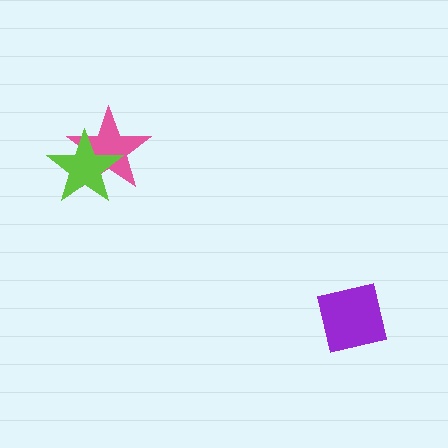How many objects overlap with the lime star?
1 object overlaps with the lime star.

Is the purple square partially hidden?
No, no other shape covers it.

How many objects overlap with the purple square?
0 objects overlap with the purple square.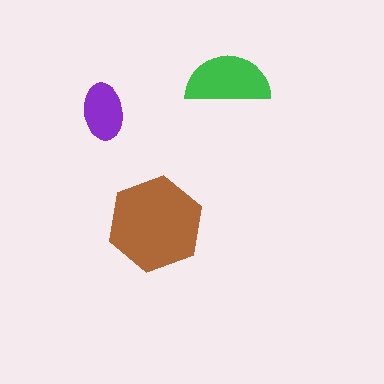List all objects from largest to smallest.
The brown hexagon, the green semicircle, the purple ellipse.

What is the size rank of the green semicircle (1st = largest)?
2nd.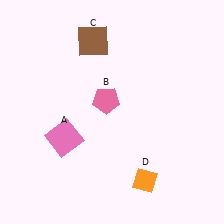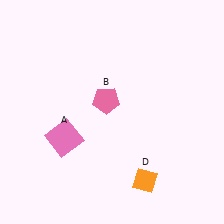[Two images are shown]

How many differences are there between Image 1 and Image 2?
There is 1 difference between the two images.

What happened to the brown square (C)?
The brown square (C) was removed in Image 2. It was in the top-left area of Image 1.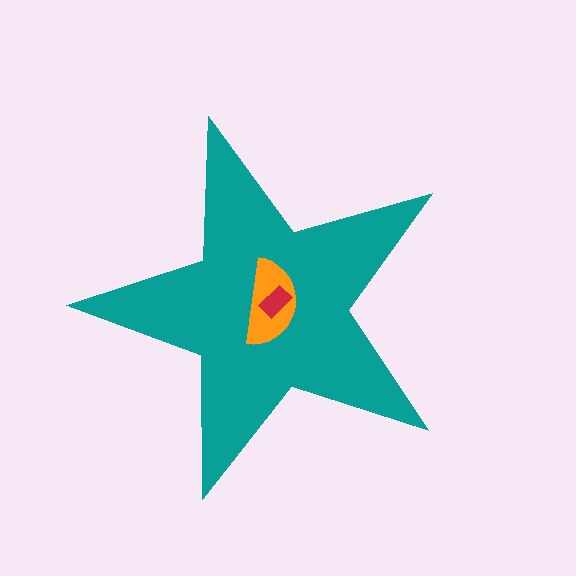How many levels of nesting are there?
3.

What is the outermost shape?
The teal star.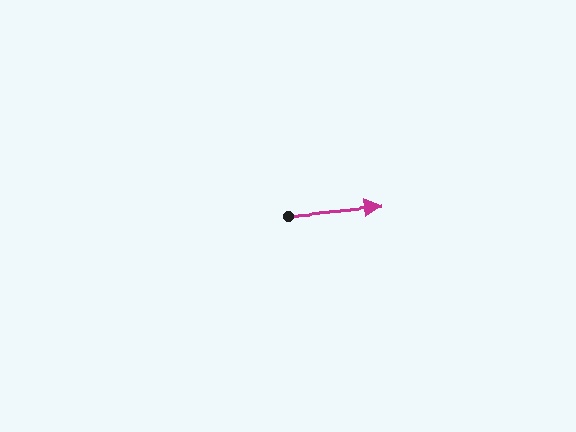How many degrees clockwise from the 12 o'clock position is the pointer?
Approximately 85 degrees.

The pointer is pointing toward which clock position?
Roughly 3 o'clock.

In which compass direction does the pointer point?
East.